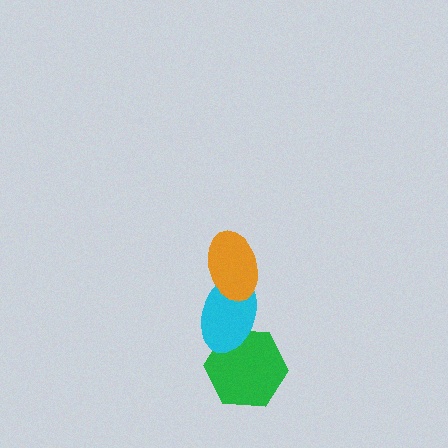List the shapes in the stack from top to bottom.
From top to bottom: the orange ellipse, the cyan ellipse, the green hexagon.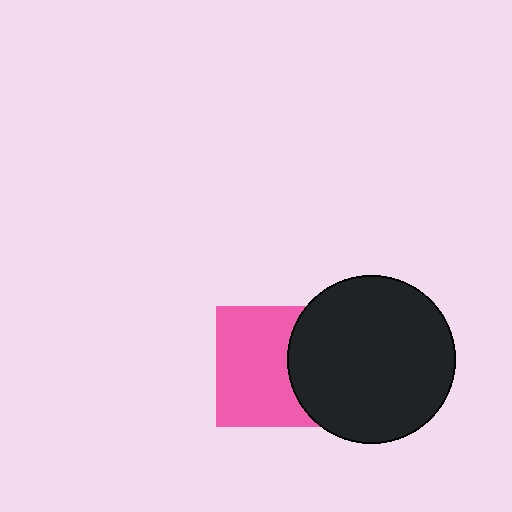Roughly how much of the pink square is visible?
Most of it is visible (roughly 66%).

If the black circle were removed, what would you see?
You would see the complete pink square.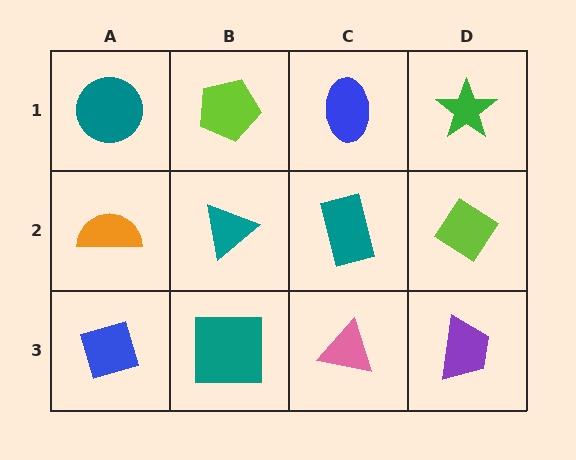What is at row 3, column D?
A purple trapezoid.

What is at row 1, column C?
A blue ellipse.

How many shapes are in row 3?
4 shapes.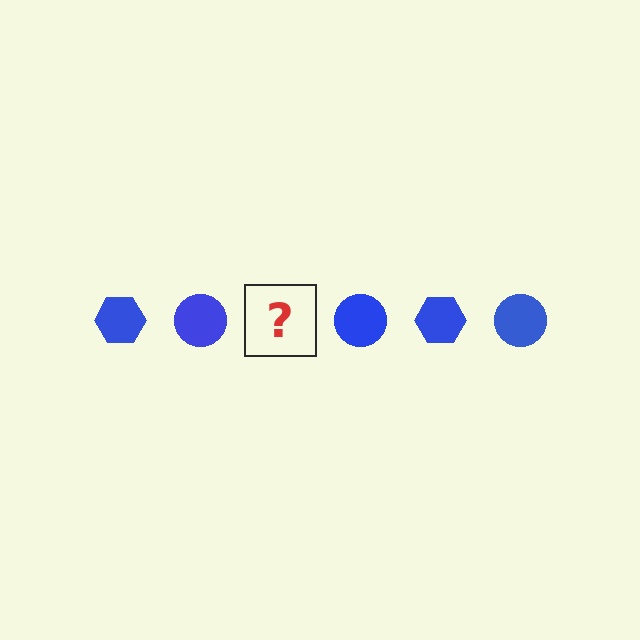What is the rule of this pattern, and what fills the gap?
The rule is that the pattern cycles through hexagon, circle shapes in blue. The gap should be filled with a blue hexagon.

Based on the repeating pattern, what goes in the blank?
The blank should be a blue hexagon.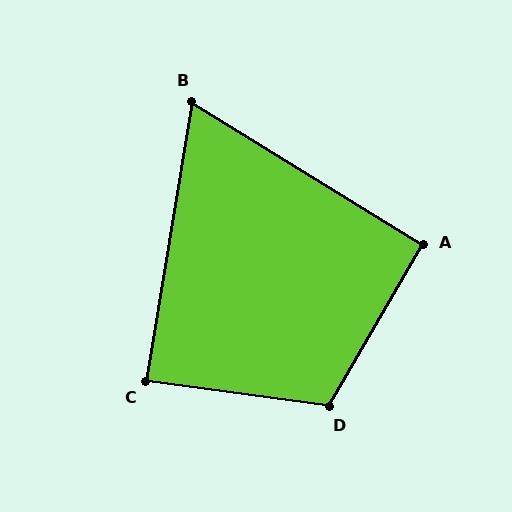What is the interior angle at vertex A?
Approximately 92 degrees (approximately right).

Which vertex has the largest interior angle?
D, at approximately 112 degrees.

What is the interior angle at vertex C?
Approximately 88 degrees (approximately right).